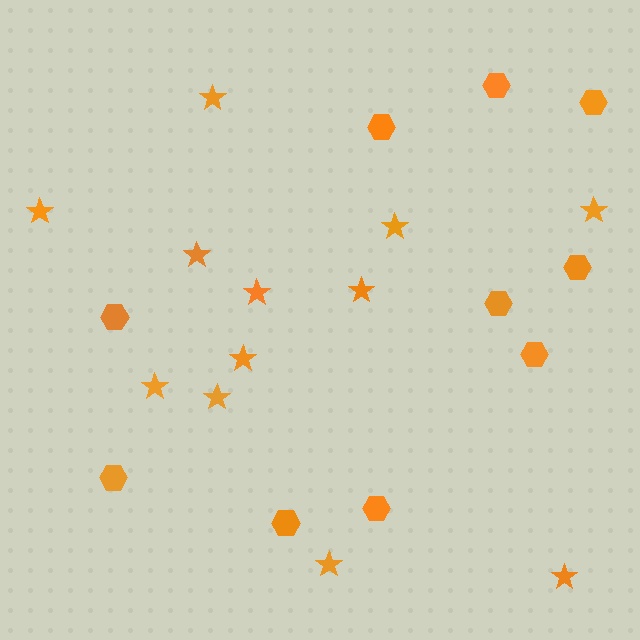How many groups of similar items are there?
There are 2 groups: one group of hexagons (10) and one group of stars (12).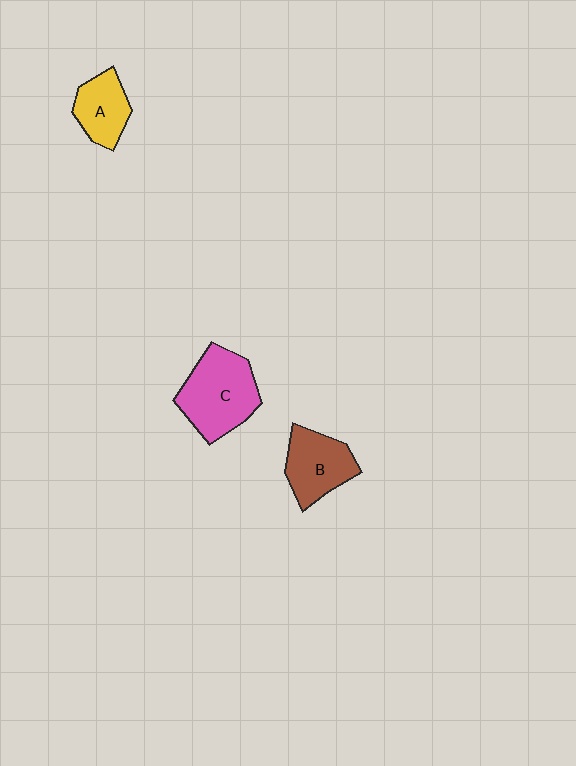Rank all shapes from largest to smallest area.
From largest to smallest: C (pink), B (brown), A (yellow).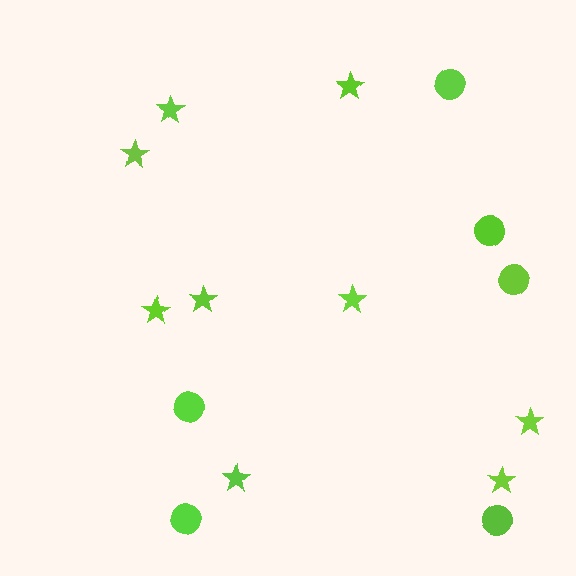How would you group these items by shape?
There are 2 groups: one group of stars (9) and one group of circles (6).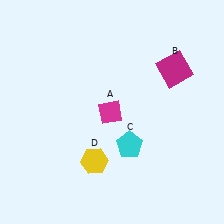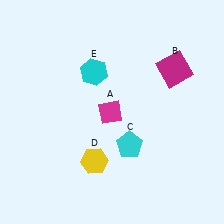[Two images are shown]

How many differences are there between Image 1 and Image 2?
There is 1 difference between the two images.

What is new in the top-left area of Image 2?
A cyan hexagon (E) was added in the top-left area of Image 2.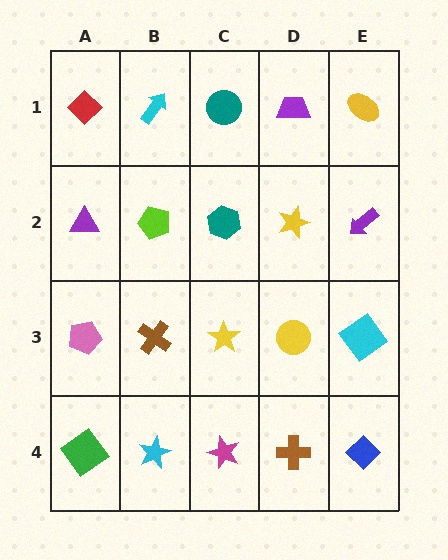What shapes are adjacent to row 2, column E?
A yellow ellipse (row 1, column E), a cyan diamond (row 3, column E), a yellow star (row 2, column D).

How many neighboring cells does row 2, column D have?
4.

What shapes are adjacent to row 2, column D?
A purple trapezoid (row 1, column D), a yellow circle (row 3, column D), a teal hexagon (row 2, column C), a purple arrow (row 2, column E).